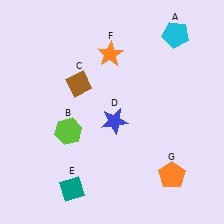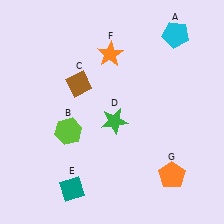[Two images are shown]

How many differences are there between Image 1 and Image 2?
There is 1 difference between the two images.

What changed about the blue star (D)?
In Image 1, D is blue. In Image 2, it changed to green.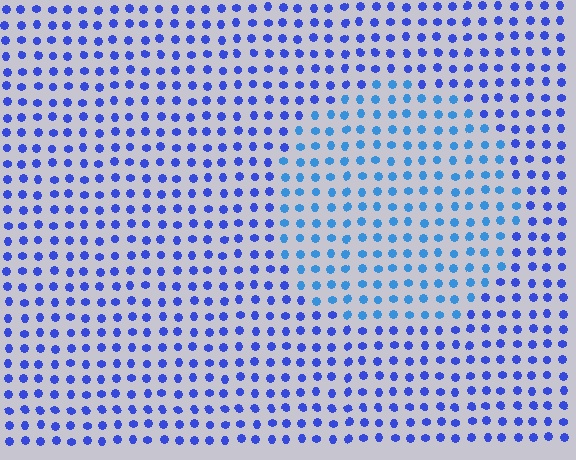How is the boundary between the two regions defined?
The boundary is defined purely by a slight shift in hue (about 26 degrees). Spacing, size, and orientation are identical on both sides.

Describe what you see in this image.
The image is filled with small blue elements in a uniform arrangement. A circle-shaped region is visible where the elements are tinted to a slightly different hue, forming a subtle color boundary.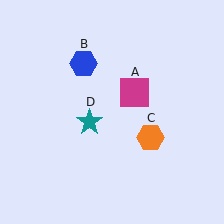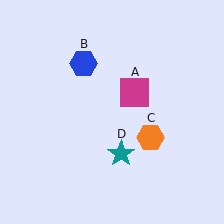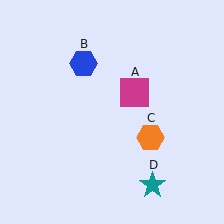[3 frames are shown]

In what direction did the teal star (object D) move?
The teal star (object D) moved down and to the right.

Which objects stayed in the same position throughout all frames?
Magenta square (object A) and blue hexagon (object B) and orange hexagon (object C) remained stationary.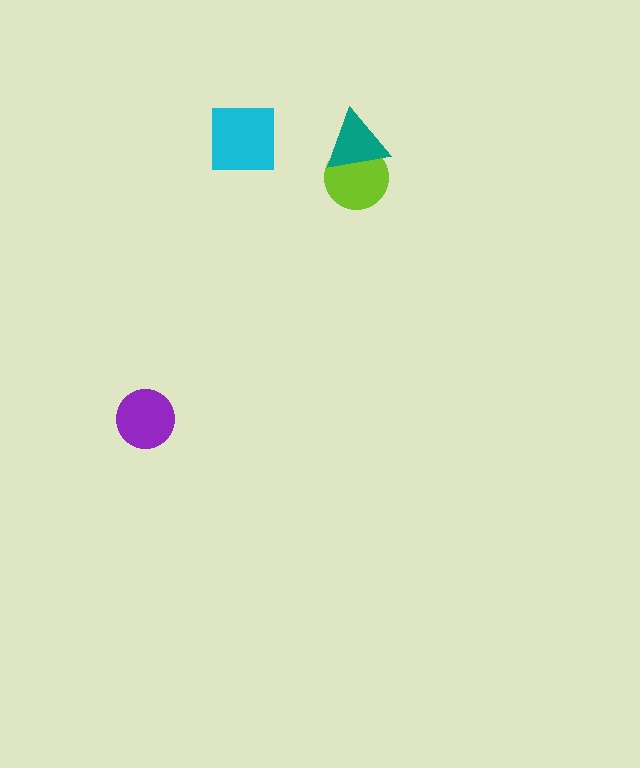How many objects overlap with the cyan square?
0 objects overlap with the cyan square.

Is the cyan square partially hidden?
No, no other shape covers it.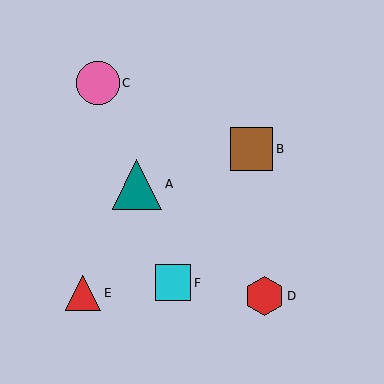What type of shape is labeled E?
Shape E is a red triangle.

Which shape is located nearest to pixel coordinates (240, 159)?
The brown square (labeled B) at (251, 149) is nearest to that location.